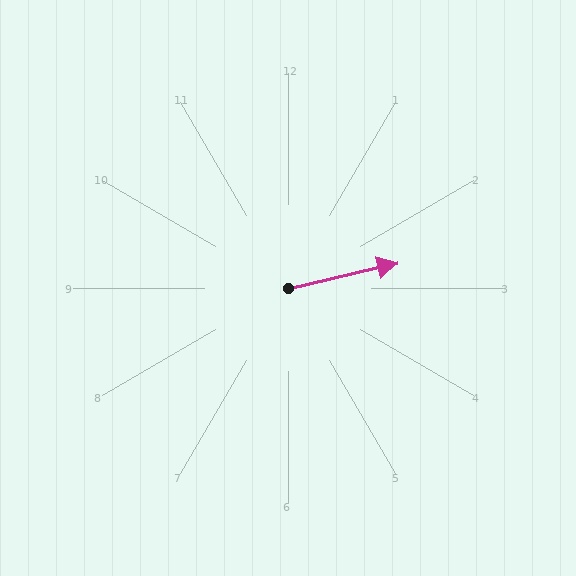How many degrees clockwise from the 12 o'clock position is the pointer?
Approximately 77 degrees.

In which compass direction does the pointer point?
East.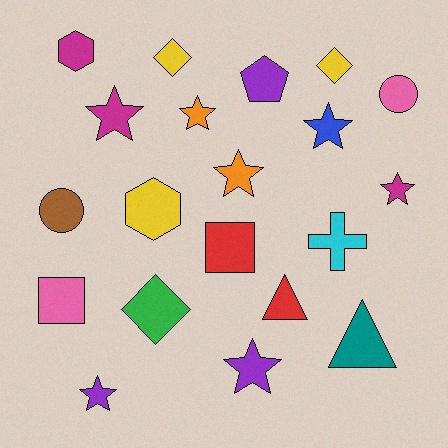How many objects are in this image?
There are 20 objects.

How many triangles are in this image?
There are 2 triangles.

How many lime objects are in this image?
There are no lime objects.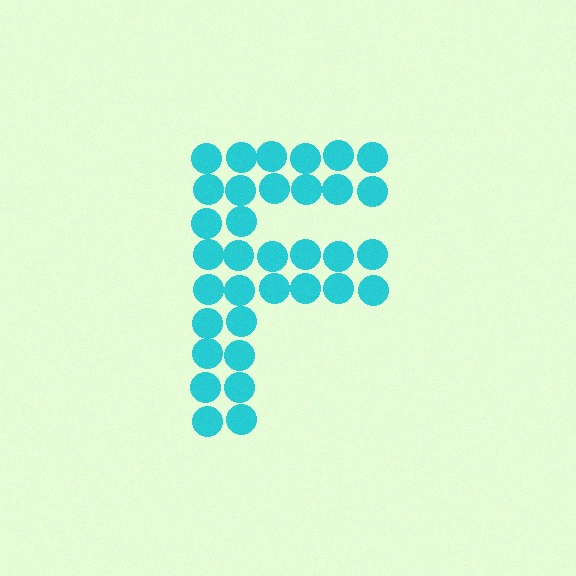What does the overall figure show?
The overall figure shows the letter F.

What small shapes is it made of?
It is made of small circles.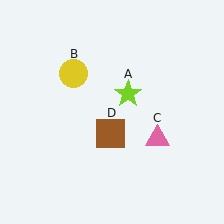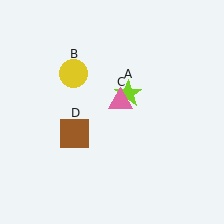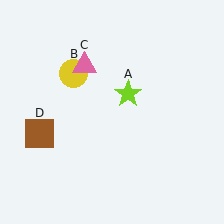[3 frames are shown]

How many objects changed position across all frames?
2 objects changed position: pink triangle (object C), brown square (object D).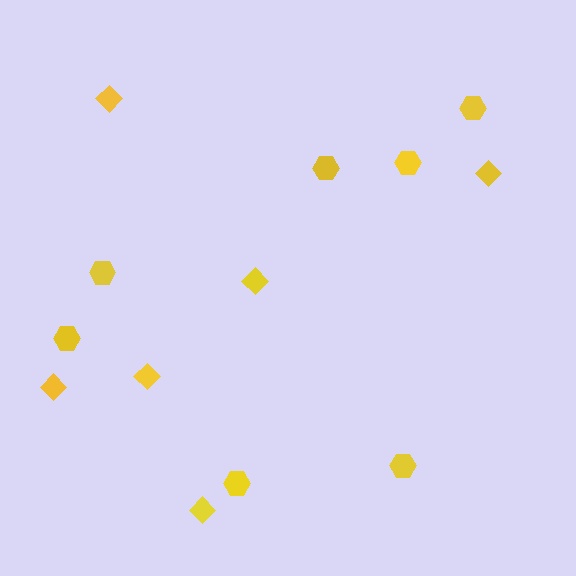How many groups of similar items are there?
There are 2 groups: one group of diamonds (6) and one group of hexagons (7).